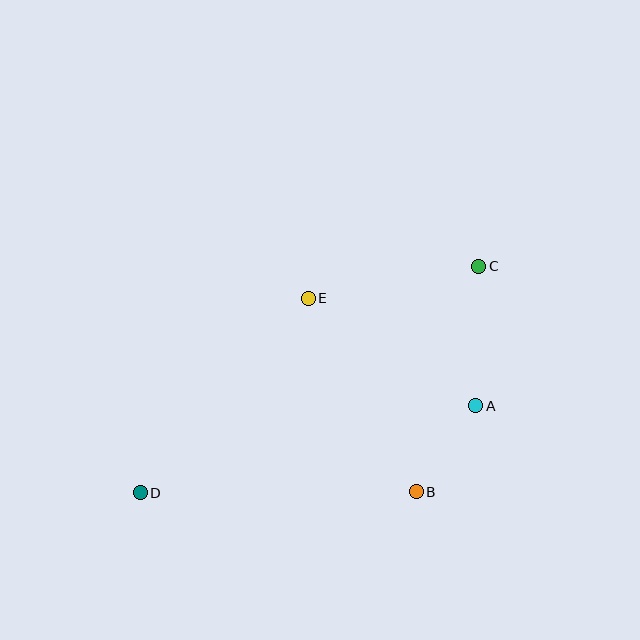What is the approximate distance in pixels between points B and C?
The distance between B and C is approximately 234 pixels.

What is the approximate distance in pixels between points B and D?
The distance between B and D is approximately 276 pixels.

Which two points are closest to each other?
Points A and B are closest to each other.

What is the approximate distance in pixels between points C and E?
The distance between C and E is approximately 174 pixels.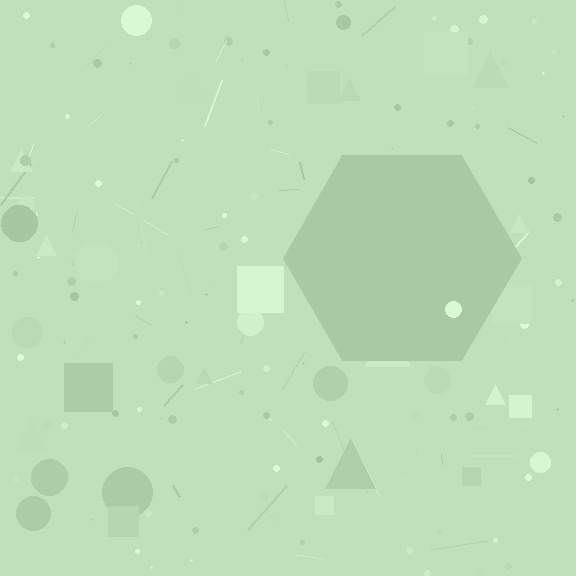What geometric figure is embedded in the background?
A hexagon is embedded in the background.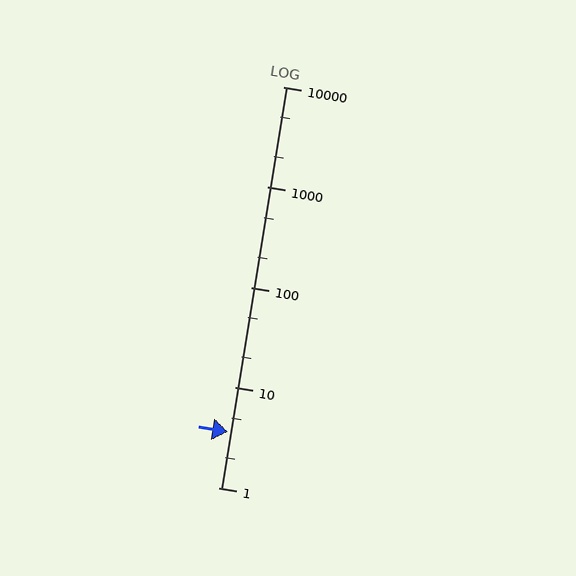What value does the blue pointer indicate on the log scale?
The pointer indicates approximately 3.6.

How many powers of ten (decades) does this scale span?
The scale spans 4 decades, from 1 to 10000.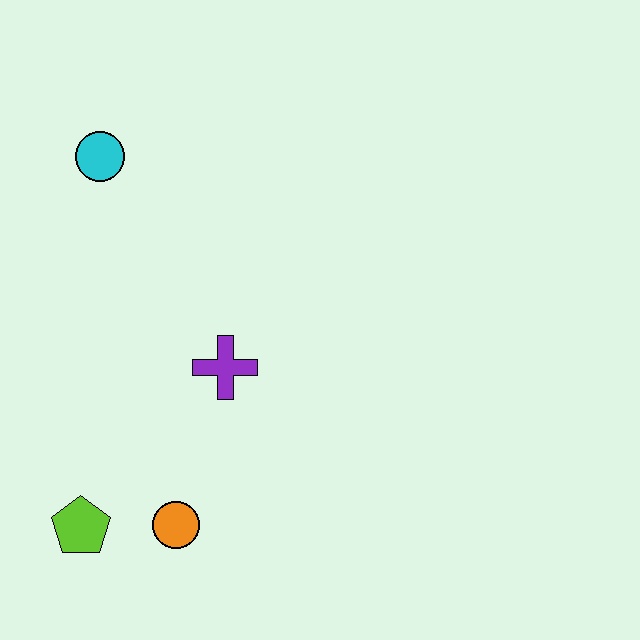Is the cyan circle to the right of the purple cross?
No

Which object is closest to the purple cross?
The orange circle is closest to the purple cross.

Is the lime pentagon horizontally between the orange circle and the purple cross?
No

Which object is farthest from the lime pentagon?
The cyan circle is farthest from the lime pentagon.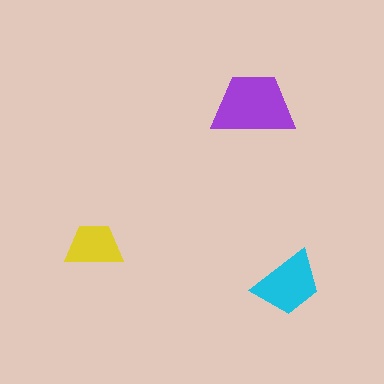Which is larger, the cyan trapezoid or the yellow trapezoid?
The cyan one.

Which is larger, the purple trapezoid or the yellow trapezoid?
The purple one.